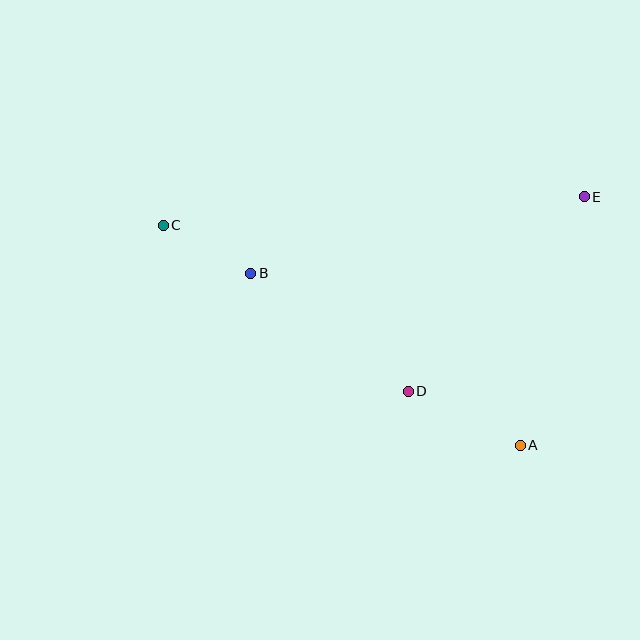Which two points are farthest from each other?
Points C and E are farthest from each other.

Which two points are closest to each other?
Points B and C are closest to each other.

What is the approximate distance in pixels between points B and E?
The distance between B and E is approximately 342 pixels.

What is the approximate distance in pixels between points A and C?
The distance between A and C is approximately 419 pixels.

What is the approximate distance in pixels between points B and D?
The distance between B and D is approximately 197 pixels.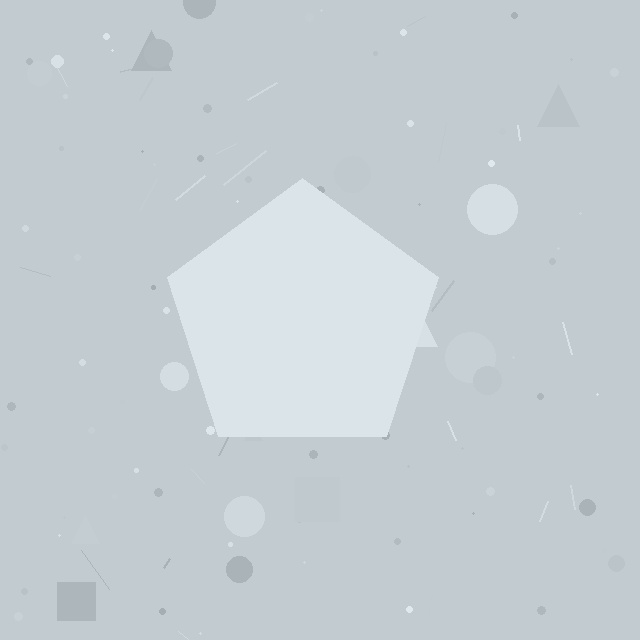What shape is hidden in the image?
A pentagon is hidden in the image.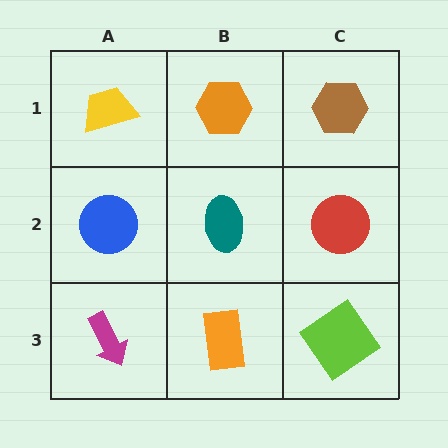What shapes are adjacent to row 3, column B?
A teal ellipse (row 2, column B), a magenta arrow (row 3, column A), a lime diamond (row 3, column C).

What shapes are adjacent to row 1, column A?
A blue circle (row 2, column A), an orange hexagon (row 1, column B).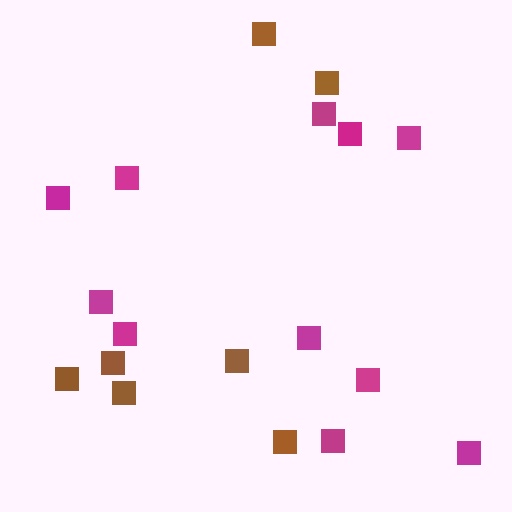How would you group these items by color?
There are 2 groups: one group of brown squares (7) and one group of magenta squares (11).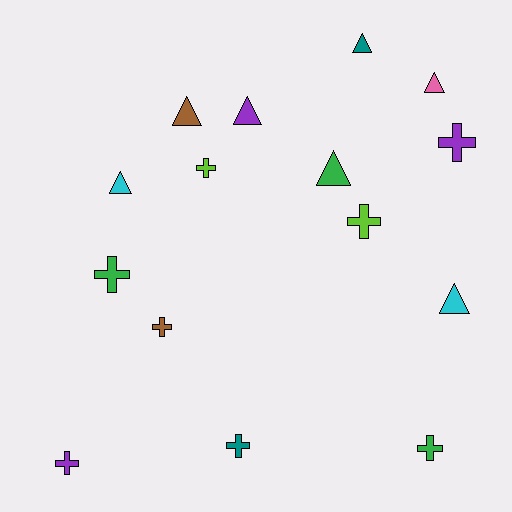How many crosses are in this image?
There are 8 crosses.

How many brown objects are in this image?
There are 2 brown objects.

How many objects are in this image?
There are 15 objects.